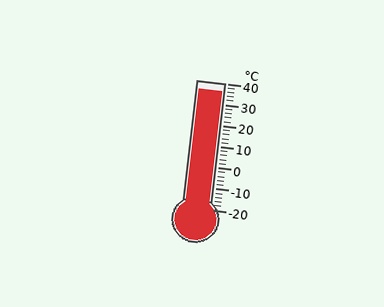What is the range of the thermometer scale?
The thermometer scale ranges from -20°C to 40°C.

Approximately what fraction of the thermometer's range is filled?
The thermometer is filled to approximately 95% of its range.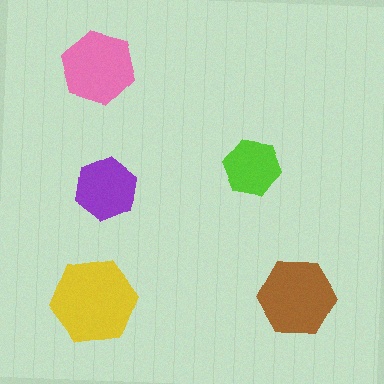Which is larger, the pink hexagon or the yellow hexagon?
The yellow one.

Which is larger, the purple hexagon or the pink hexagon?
The pink one.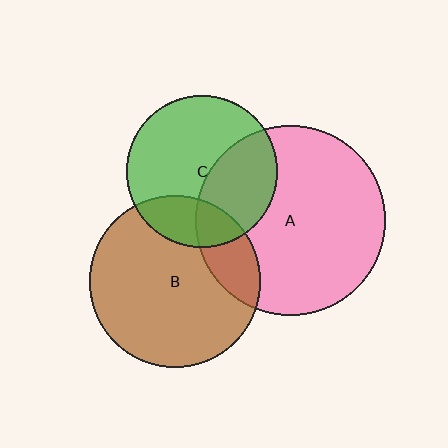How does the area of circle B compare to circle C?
Approximately 1.3 times.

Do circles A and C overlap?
Yes.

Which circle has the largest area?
Circle A (pink).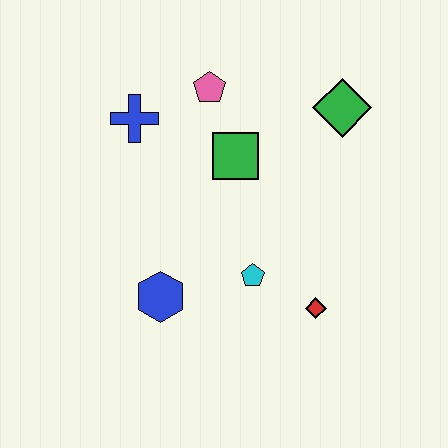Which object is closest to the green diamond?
The green square is closest to the green diamond.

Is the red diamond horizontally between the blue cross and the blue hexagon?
No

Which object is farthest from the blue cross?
The red diamond is farthest from the blue cross.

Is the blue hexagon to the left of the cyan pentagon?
Yes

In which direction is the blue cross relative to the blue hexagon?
The blue cross is above the blue hexagon.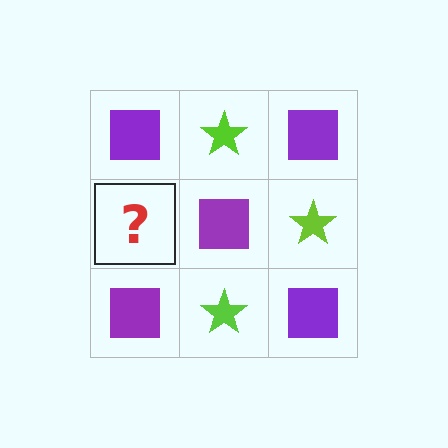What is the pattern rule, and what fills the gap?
The rule is that it alternates purple square and lime star in a checkerboard pattern. The gap should be filled with a lime star.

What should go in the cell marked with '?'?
The missing cell should contain a lime star.